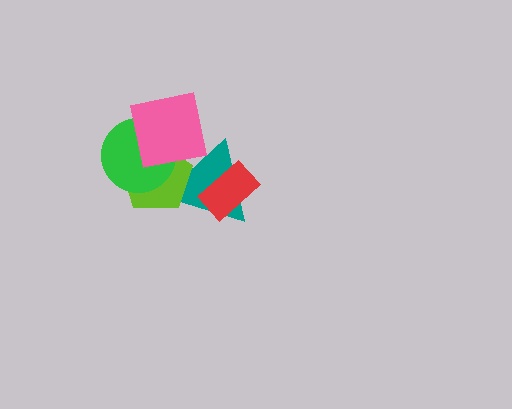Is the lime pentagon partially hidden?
Yes, it is partially covered by another shape.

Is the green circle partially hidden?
Yes, it is partially covered by another shape.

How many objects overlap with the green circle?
2 objects overlap with the green circle.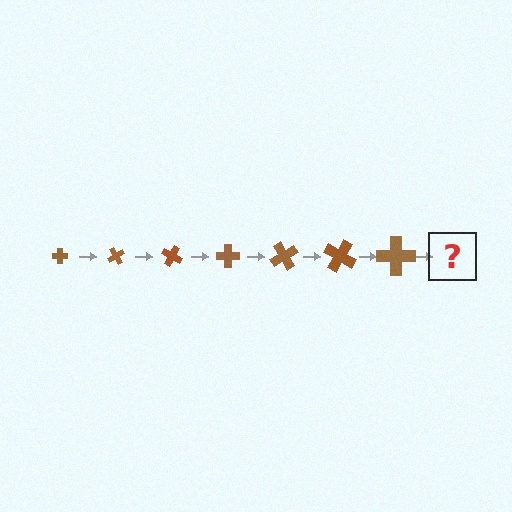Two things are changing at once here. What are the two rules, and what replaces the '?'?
The two rules are that the cross grows larger each step and it rotates 60 degrees each step. The '?' should be a cross, larger than the previous one and rotated 420 degrees from the start.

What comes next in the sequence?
The next element should be a cross, larger than the previous one and rotated 420 degrees from the start.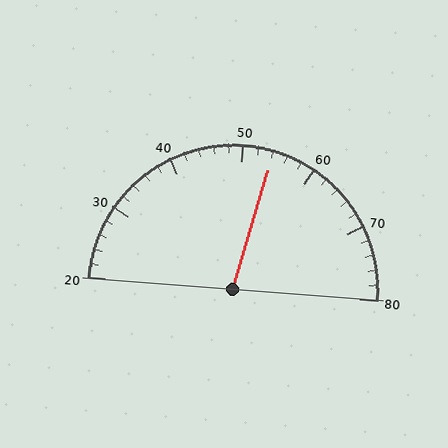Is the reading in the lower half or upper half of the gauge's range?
The reading is in the upper half of the range (20 to 80).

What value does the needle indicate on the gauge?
The needle indicates approximately 54.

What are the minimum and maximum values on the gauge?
The gauge ranges from 20 to 80.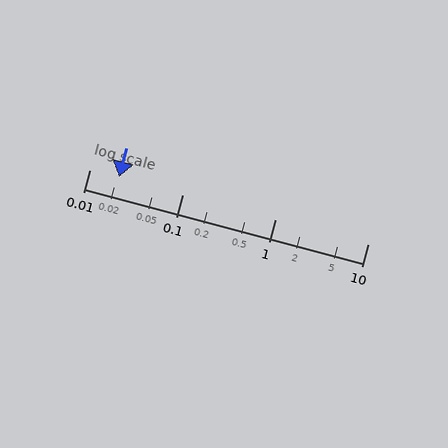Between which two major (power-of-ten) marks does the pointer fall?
The pointer is between 0.01 and 0.1.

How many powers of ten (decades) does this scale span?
The scale spans 3 decades, from 0.01 to 10.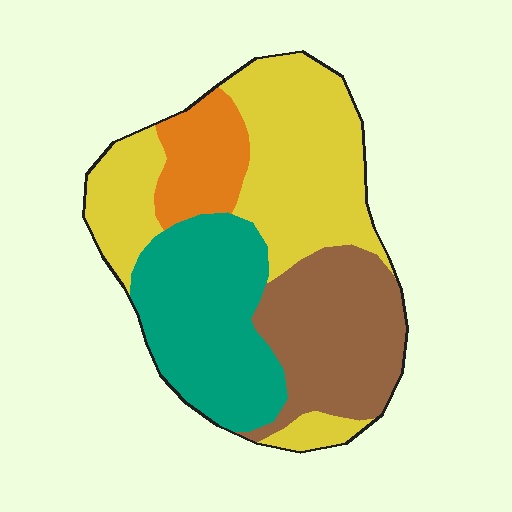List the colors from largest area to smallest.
From largest to smallest: yellow, teal, brown, orange.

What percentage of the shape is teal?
Teal covers 27% of the shape.